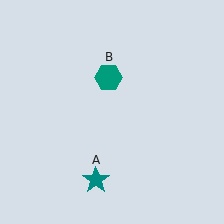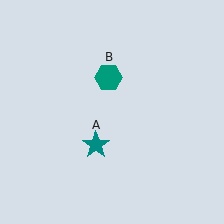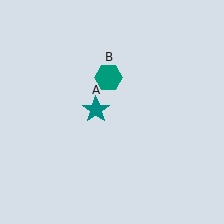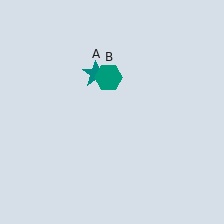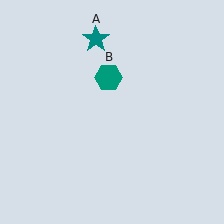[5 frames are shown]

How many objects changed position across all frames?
1 object changed position: teal star (object A).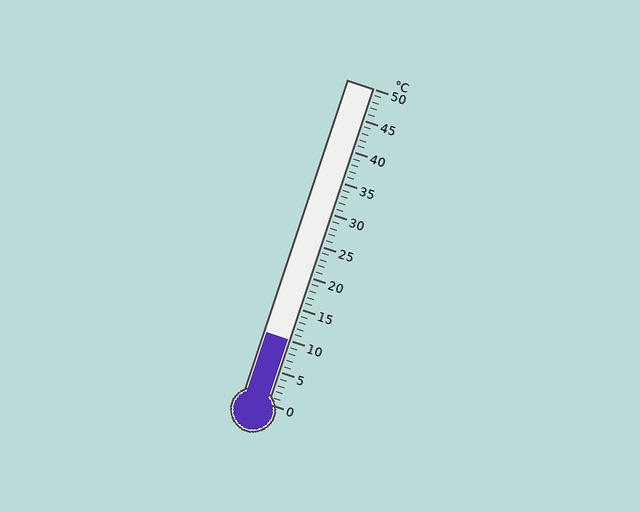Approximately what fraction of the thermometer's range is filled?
The thermometer is filled to approximately 20% of its range.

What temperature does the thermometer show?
The thermometer shows approximately 10°C.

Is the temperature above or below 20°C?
The temperature is below 20°C.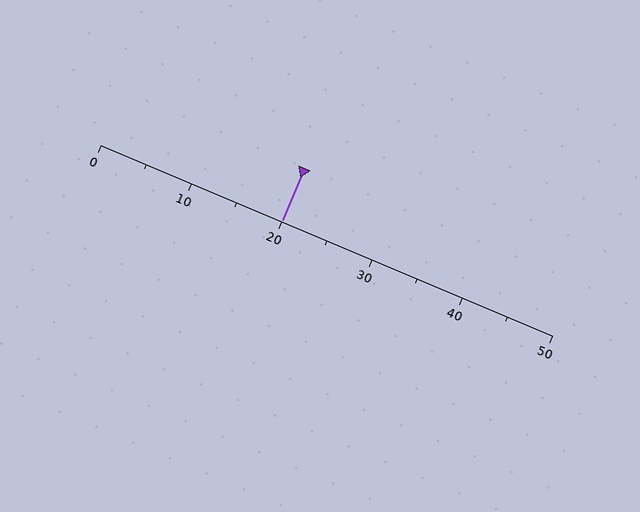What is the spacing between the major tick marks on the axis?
The major ticks are spaced 10 apart.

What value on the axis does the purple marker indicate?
The marker indicates approximately 20.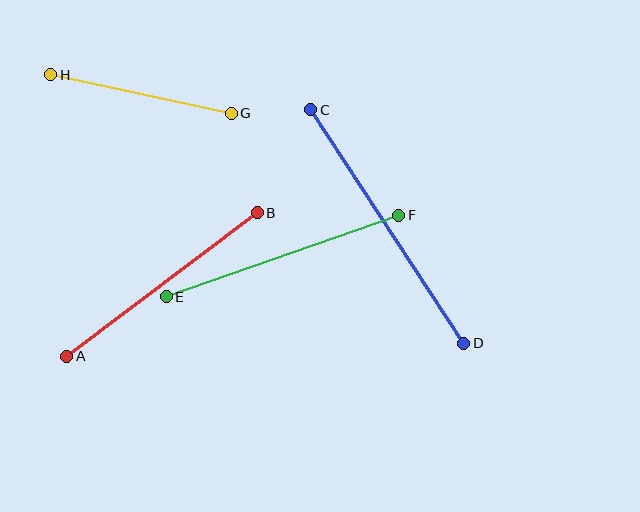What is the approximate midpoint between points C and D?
The midpoint is at approximately (387, 226) pixels.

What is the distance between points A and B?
The distance is approximately 238 pixels.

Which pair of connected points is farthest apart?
Points C and D are farthest apart.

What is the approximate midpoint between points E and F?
The midpoint is at approximately (283, 256) pixels.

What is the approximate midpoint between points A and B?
The midpoint is at approximately (162, 284) pixels.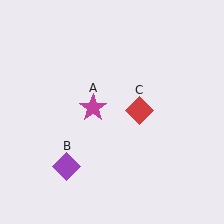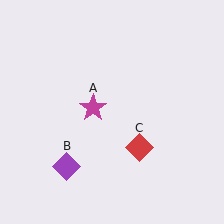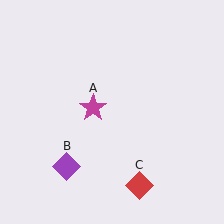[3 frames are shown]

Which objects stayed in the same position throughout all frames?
Magenta star (object A) and purple diamond (object B) remained stationary.